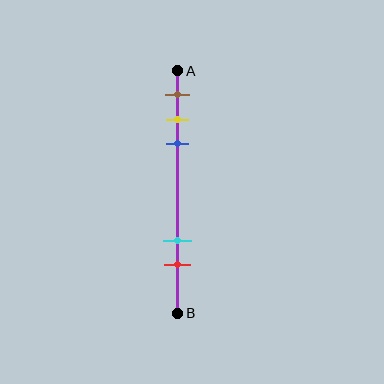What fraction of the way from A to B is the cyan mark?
The cyan mark is approximately 70% (0.7) of the way from A to B.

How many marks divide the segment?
There are 5 marks dividing the segment.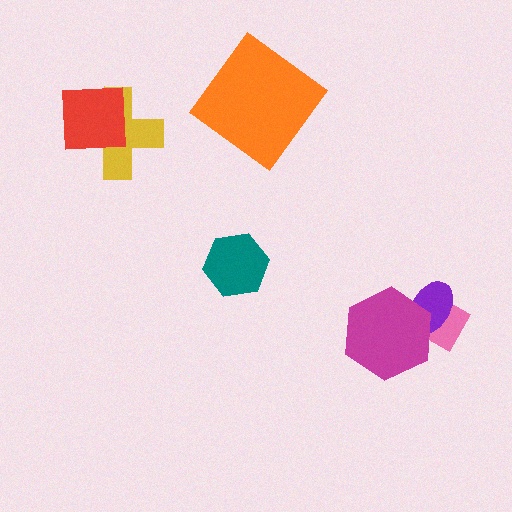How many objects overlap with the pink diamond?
2 objects overlap with the pink diamond.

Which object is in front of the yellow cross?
The red square is in front of the yellow cross.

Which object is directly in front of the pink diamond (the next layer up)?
The purple ellipse is directly in front of the pink diamond.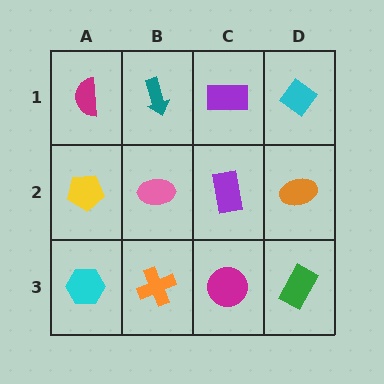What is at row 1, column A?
A magenta semicircle.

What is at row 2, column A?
A yellow pentagon.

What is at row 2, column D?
An orange ellipse.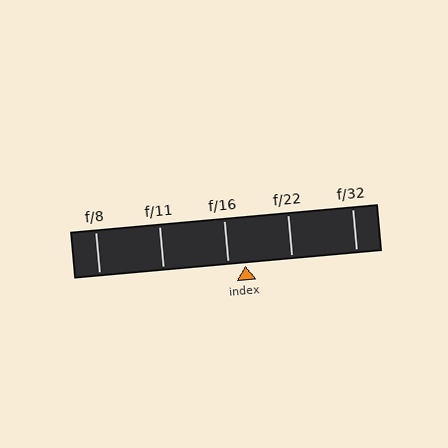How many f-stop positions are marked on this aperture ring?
There are 5 f-stop positions marked.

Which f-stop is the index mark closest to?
The index mark is closest to f/16.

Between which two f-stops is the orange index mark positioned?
The index mark is between f/16 and f/22.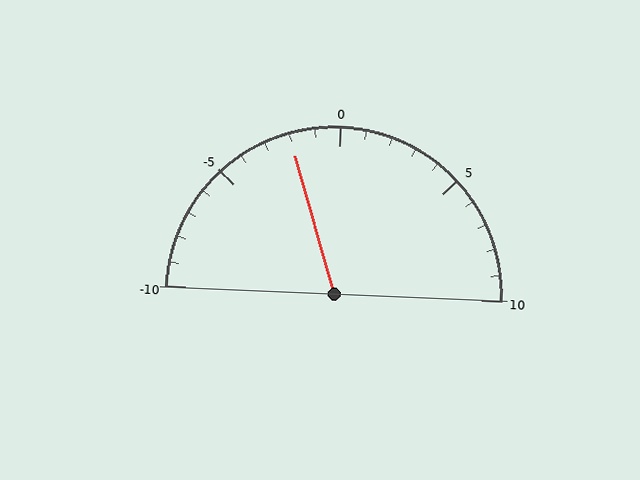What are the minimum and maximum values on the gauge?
The gauge ranges from -10 to 10.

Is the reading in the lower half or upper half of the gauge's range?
The reading is in the lower half of the range (-10 to 10).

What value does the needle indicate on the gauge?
The needle indicates approximately -2.